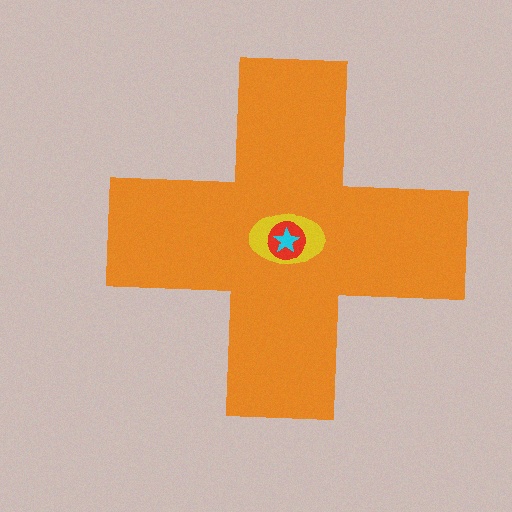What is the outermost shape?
The orange cross.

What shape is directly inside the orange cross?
The yellow ellipse.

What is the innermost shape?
The cyan star.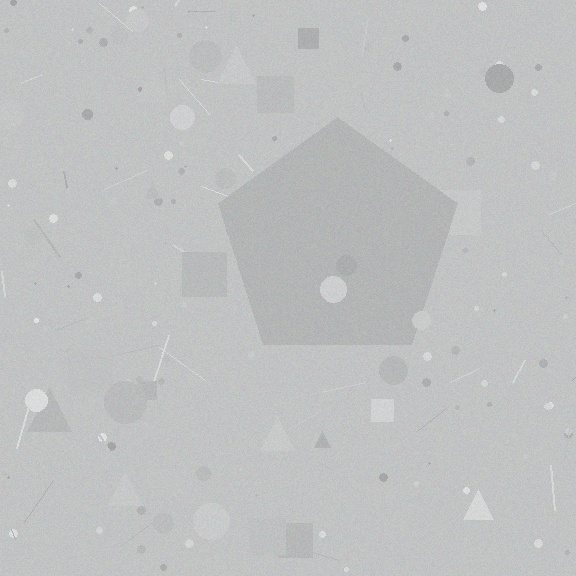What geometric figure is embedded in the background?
A pentagon is embedded in the background.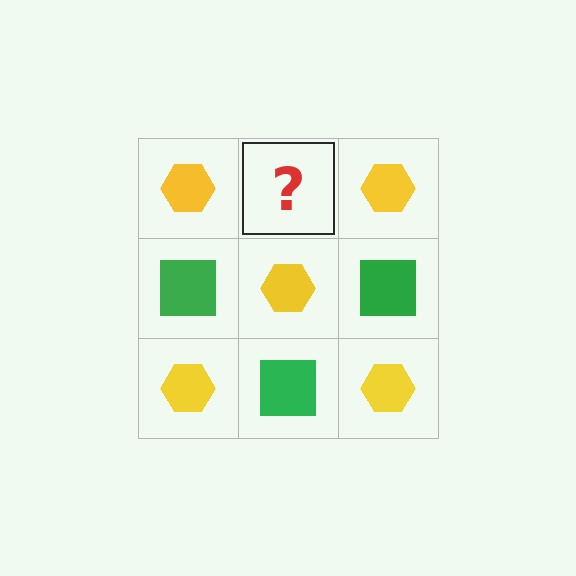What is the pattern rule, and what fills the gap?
The rule is that it alternates yellow hexagon and green square in a checkerboard pattern. The gap should be filled with a green square.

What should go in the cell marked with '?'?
The missing cell should contain a green square.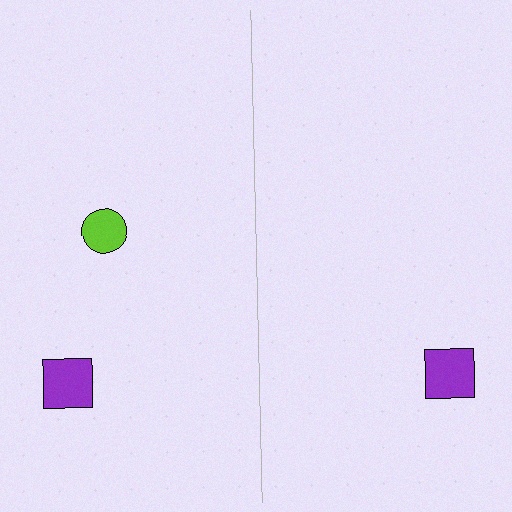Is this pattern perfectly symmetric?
No, the pattern is not perfectly symmetric. A lime circle is missing from the right side.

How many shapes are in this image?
There are 3 shapes in this image.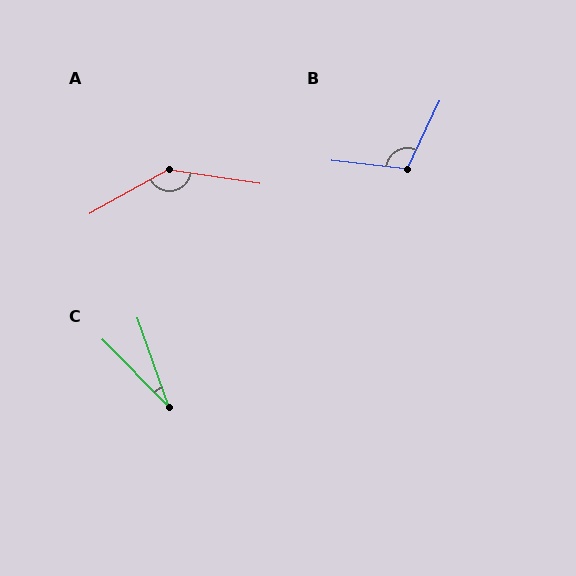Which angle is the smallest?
C, at approximately 25 degrees.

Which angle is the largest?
A, at approximately 142 degrees.